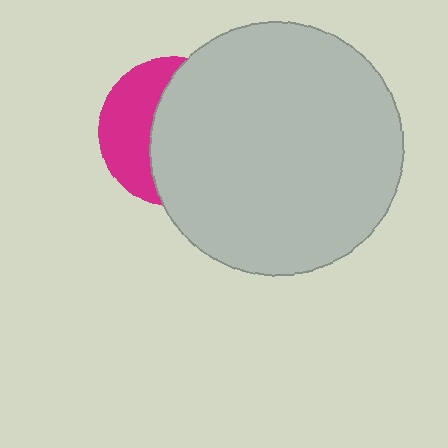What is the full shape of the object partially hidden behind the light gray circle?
The partially hidden object is a magenta circle.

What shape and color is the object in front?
The object in front is a light gray circle.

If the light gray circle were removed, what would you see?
You would see the complete magenta circle.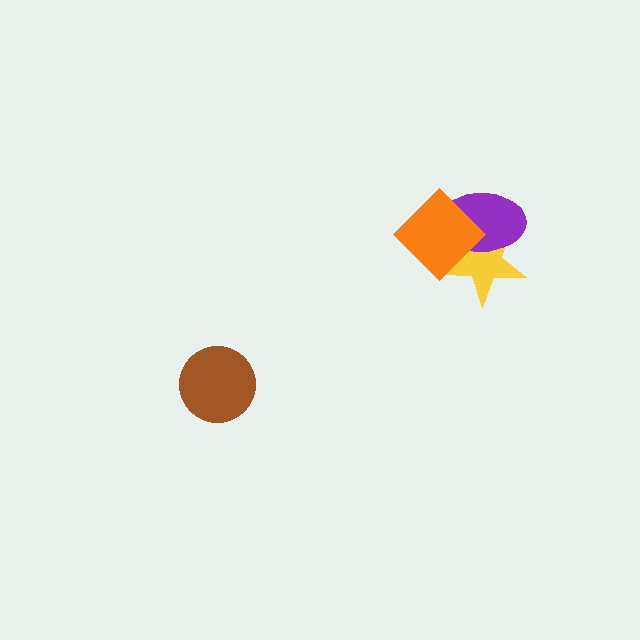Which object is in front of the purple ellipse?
The orange diamond is in front of the purple ellipse.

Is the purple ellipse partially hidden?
Yes, it is partially covered by another shape.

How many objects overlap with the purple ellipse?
2 objects overlap with the purple ellipse.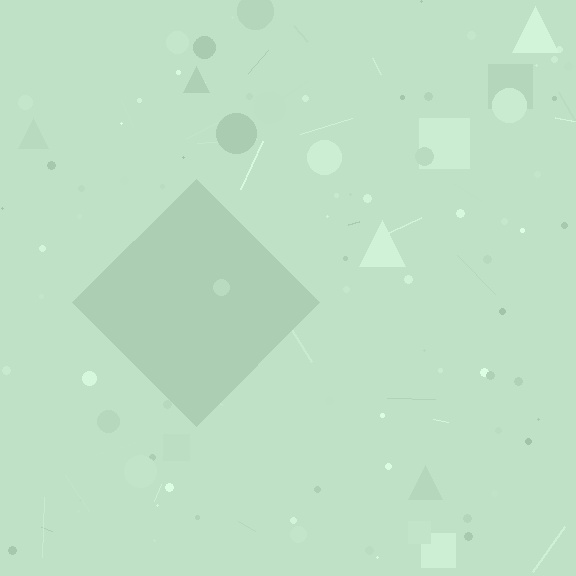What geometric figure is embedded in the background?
A diamond is embedded in the background.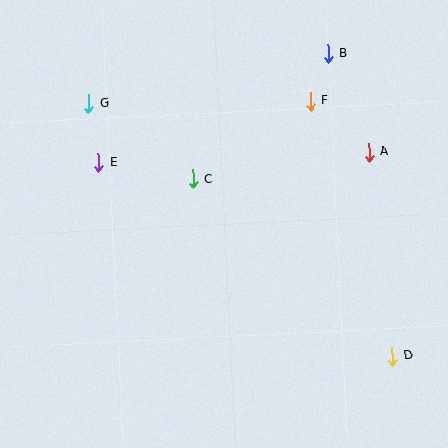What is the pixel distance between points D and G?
The distance between D and G is 395 pixels.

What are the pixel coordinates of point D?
Point D is at (392, 356).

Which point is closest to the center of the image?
Point C at (193, 179) is closest to the center.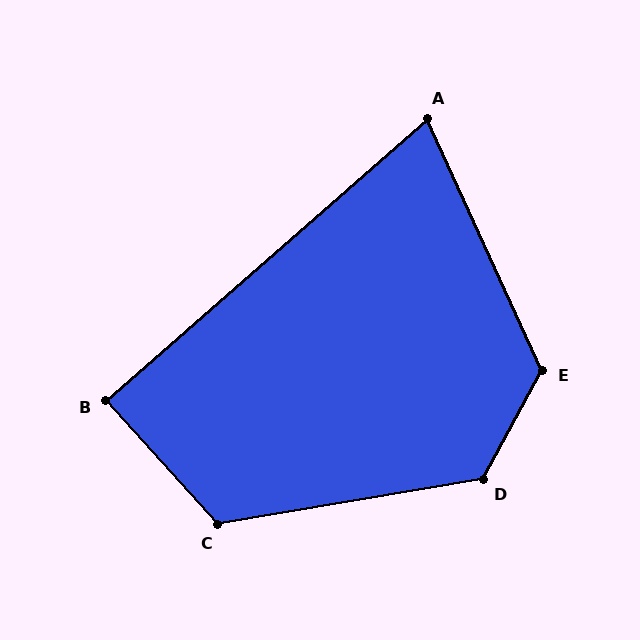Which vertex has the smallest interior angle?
A, at approximately 73 degrees.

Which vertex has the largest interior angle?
D, at approximately 128 degrees.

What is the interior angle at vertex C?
Approximately 122 degrees (obtuse).